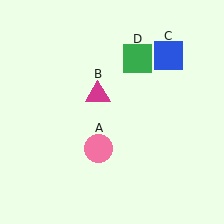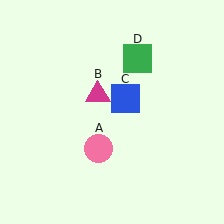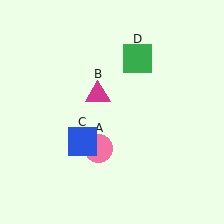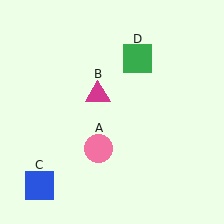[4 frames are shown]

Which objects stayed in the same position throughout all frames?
Pink circle (object A) and magenta triangle (object B) and green square (object D) remained stationary.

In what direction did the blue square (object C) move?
The blue square (object C) moved down and to the left.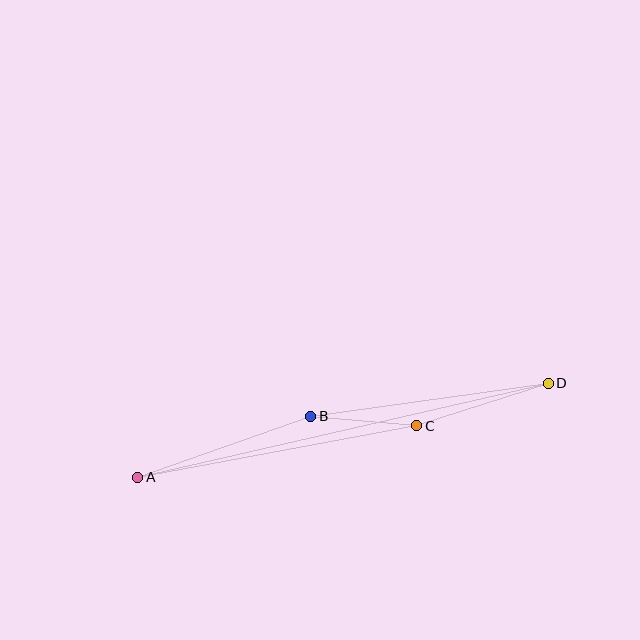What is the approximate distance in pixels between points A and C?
The distance between A and C is approximately 284 pixels.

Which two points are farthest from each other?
Points A and D are farthest from each other.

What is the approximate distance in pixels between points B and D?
The distance between B and D is approximately 240 pixels.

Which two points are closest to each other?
Points B and C are closest to each other.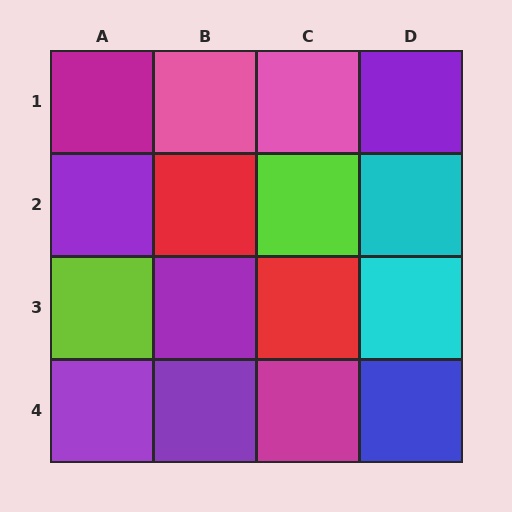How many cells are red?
2 cells are red.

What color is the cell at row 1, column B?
Pink.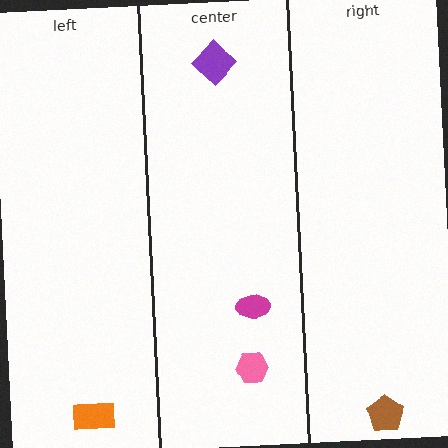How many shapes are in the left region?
1.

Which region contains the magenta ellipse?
The center region.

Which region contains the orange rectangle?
The left region.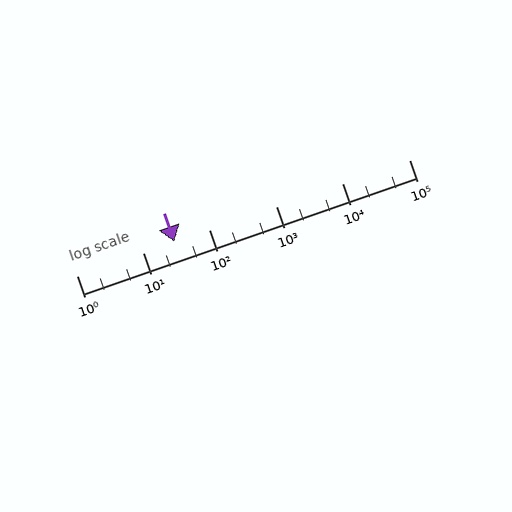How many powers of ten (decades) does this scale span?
The scale spans 5 decades, from 1 to 100000.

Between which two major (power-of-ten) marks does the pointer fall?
The pointer is between 10 and 100.